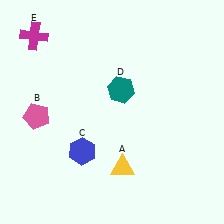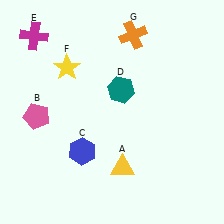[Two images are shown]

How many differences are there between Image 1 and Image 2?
There are 2 differences between the two images.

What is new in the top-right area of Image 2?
An orange cross (G) was added in the top-right area of Image 2.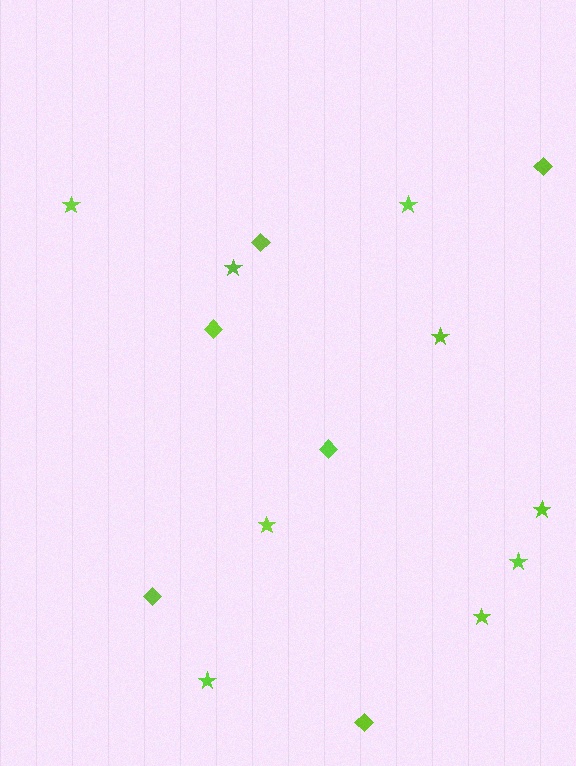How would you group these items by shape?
There are 2 groups: one group of stars (9) and one group of diamonds (6).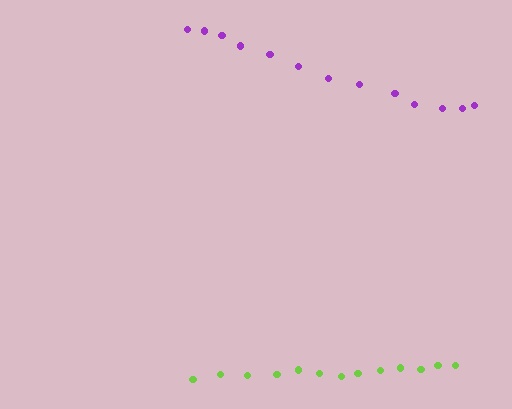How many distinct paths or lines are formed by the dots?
There are 2 distinct paths.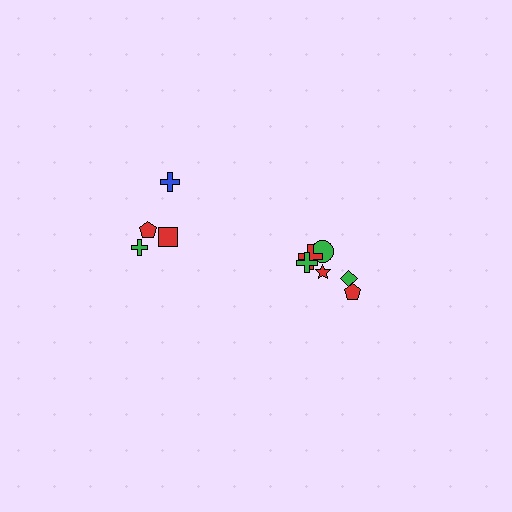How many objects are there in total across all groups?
There are 10 objects.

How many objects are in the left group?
There are 4 objects.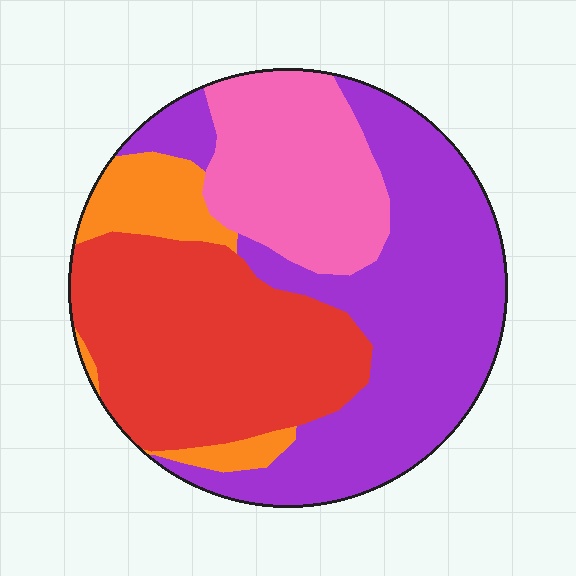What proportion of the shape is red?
Red covers about 30% of the shape.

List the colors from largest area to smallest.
From largest to smallest: purple, red, pink, orange.